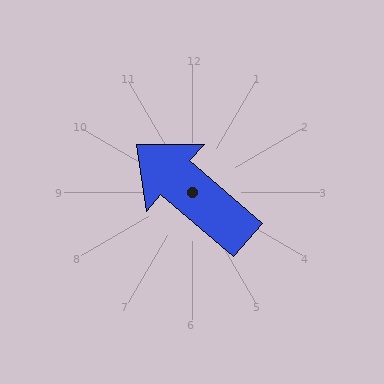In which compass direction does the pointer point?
Northwest.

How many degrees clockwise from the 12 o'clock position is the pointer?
Approximately 311 degrees.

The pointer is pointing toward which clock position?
Roughly 10 o'clock.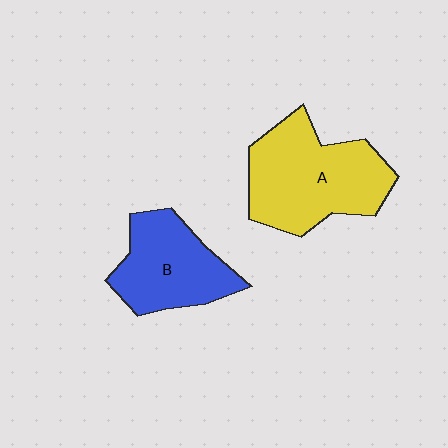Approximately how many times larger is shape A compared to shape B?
Approximately 1.3 times.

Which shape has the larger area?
Shape A (yellow).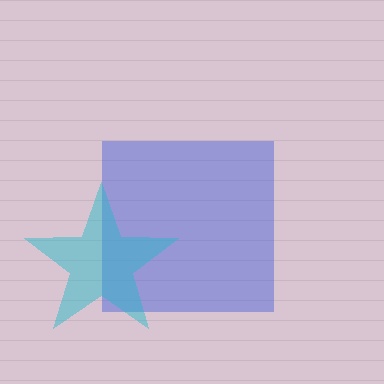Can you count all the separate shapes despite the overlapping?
Yes, there are 2 separate shapes.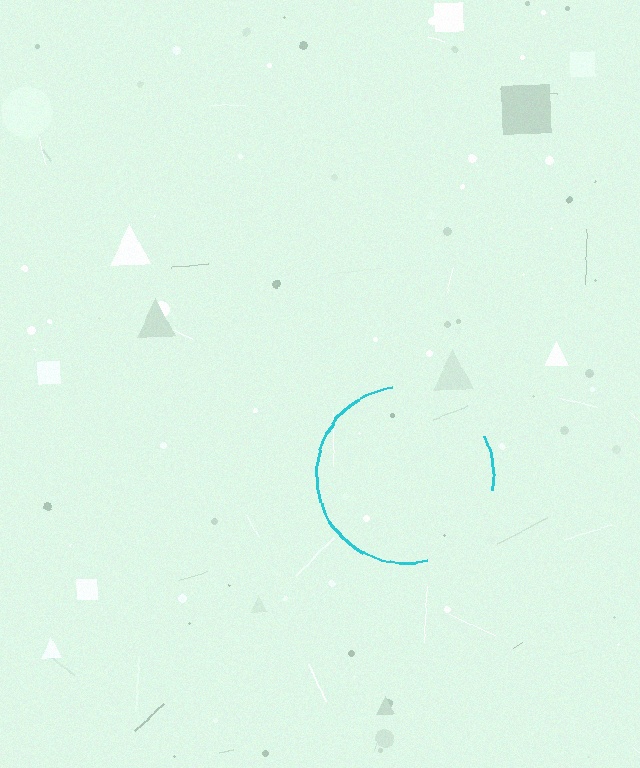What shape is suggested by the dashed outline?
The dashed outline suggests a circle.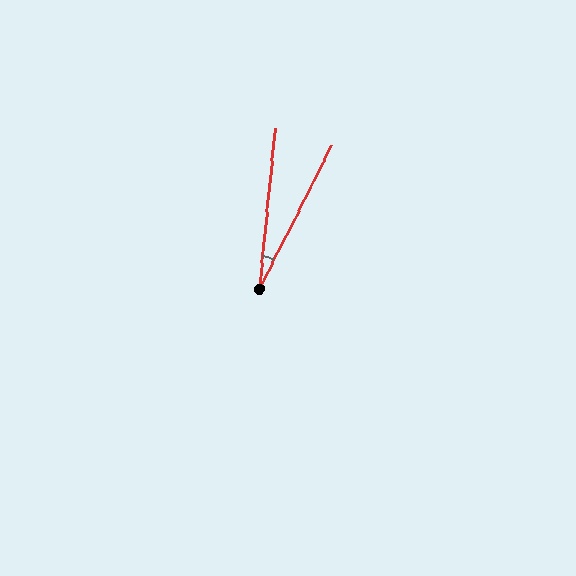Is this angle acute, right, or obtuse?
It is acute.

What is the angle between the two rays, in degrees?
Approximately 21 degrees.